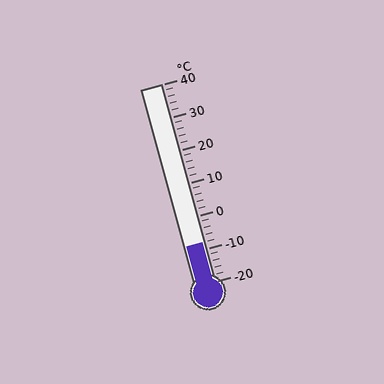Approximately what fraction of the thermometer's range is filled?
The thermometer is filled to approximately 20% of its range.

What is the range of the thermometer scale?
The thermometer scale ranges from -20°C to 40°C.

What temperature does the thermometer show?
The thermometer shows approximately -8°C.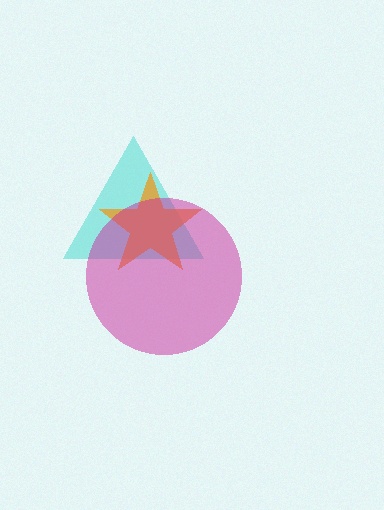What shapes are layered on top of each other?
The layered shapes are: a cyan triangle, an orange star, a magenta circle.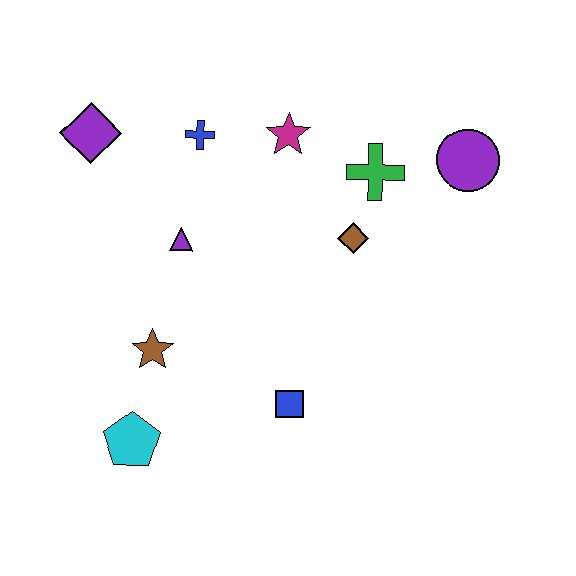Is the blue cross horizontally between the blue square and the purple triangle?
Yes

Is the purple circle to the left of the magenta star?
No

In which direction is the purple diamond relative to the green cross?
The purple diamond is to the left of the green cross.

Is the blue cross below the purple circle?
No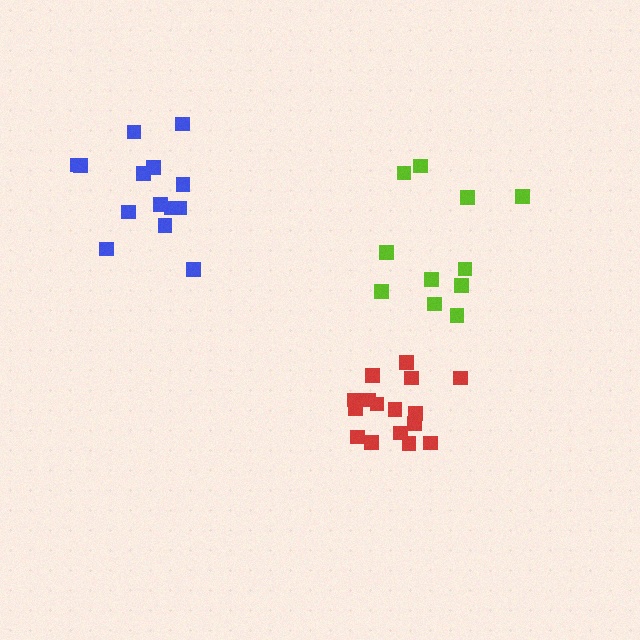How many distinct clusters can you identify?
There are 3 distinct clusters.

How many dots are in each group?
Group 1: 16 dots, Group 2: 11 dots, Group 3: 14 dots (41 total).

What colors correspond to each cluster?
The clusters are colored: red, lime, blue.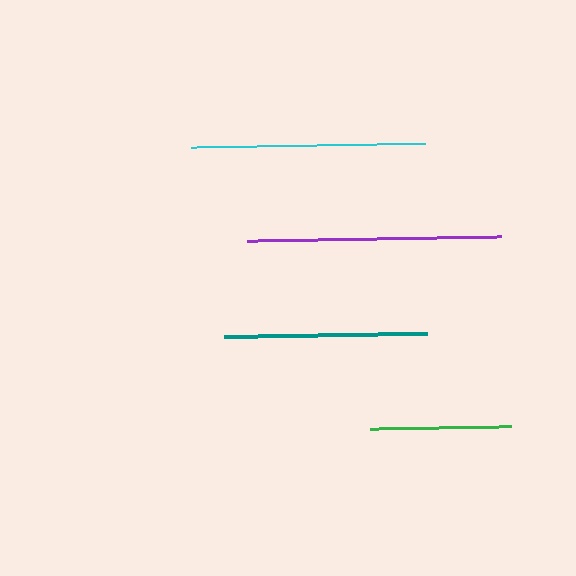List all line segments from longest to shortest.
From longest to shortest: purple, cyan, teal, green.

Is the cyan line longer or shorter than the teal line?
The cyan line is longer than the teal line.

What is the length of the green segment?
The green segment is approximately 140 pixels long.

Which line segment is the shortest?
The green line is the shortest at approximately 140 pixels.